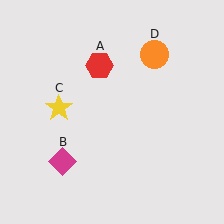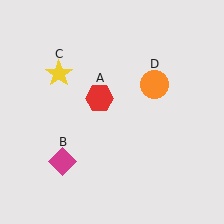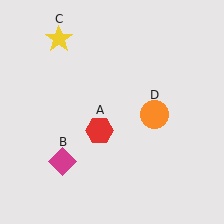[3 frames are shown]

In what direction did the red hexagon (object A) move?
The red hexagon (object A) moved down.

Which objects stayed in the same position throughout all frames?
Magenta diamond (object B) remained stationary.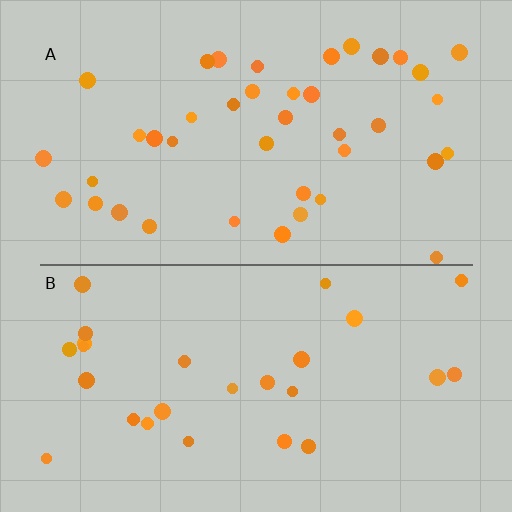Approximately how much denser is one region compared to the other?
Approximately 1.6× — region A over region B.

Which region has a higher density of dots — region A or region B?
A (the top).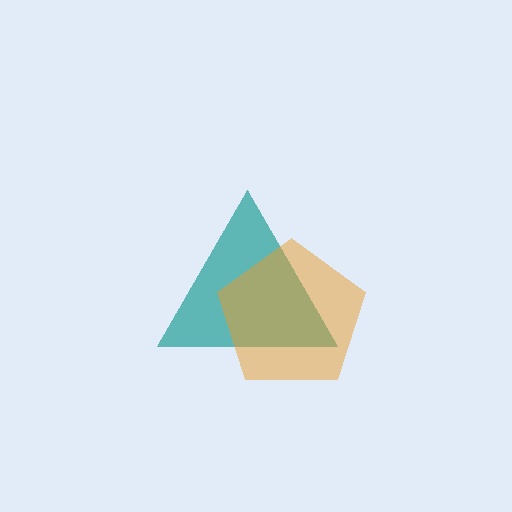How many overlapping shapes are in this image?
There are 2 overlapping shapes in the image.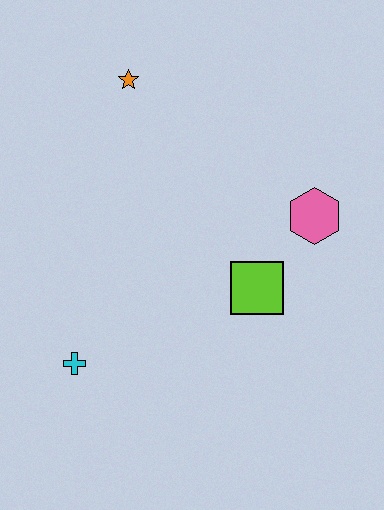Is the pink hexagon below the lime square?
No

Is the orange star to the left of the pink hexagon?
Yes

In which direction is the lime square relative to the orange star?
The lime square is below the orange star.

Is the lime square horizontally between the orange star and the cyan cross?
No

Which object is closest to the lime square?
The pink hexagon is closest to the lime square.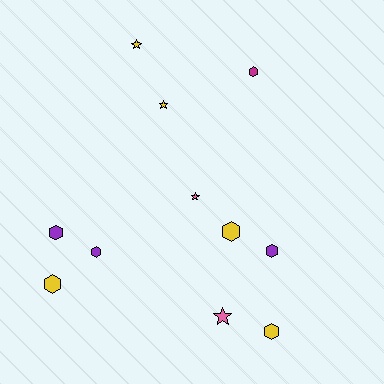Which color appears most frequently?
Yellow, with 5 objects.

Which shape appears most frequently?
Hexagon, with 7 objects.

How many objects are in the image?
There are 11 objects.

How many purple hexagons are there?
There are 3 purple hexagons.